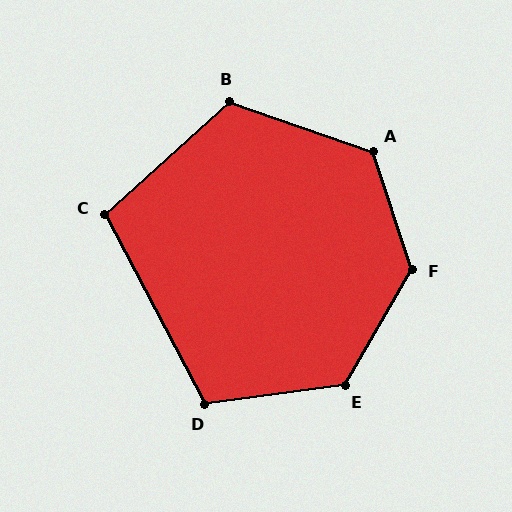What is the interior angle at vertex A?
Approximately 128 degrees (obtuse).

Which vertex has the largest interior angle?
F, at approximately 132 degrees.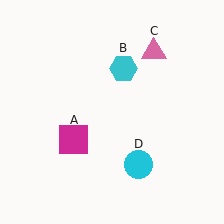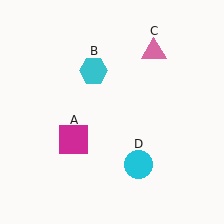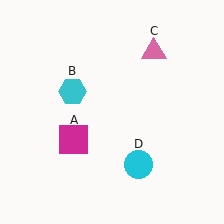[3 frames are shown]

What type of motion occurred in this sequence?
The cyan hexagon (object B) rotated counterclockwise around the center of the scene.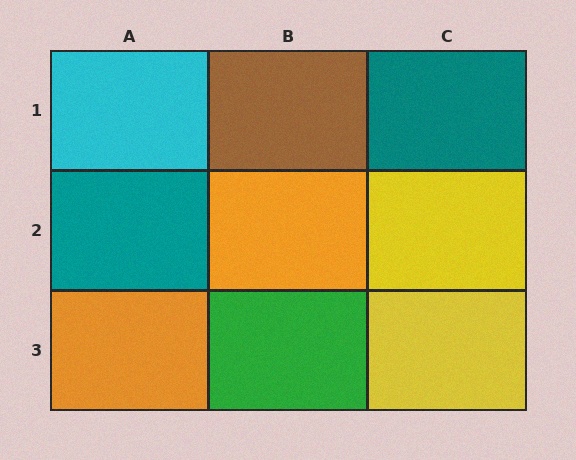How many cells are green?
1 cell is green.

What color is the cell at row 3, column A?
Orange.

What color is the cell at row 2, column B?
Orange.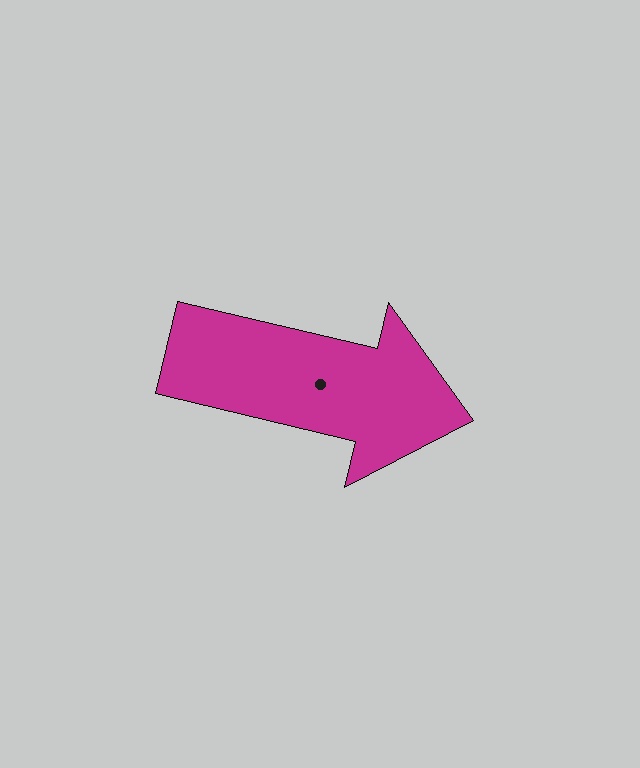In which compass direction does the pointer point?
East.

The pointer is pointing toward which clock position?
Roughly 3 o'clock.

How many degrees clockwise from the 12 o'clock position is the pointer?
Approximately 103 degrees.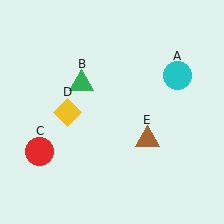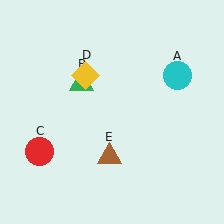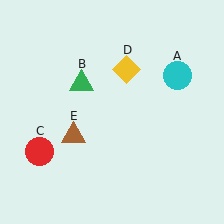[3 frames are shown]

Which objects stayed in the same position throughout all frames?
Cyan circle (object A) and green triangle (object B) and red circle (object C) remained stationary.